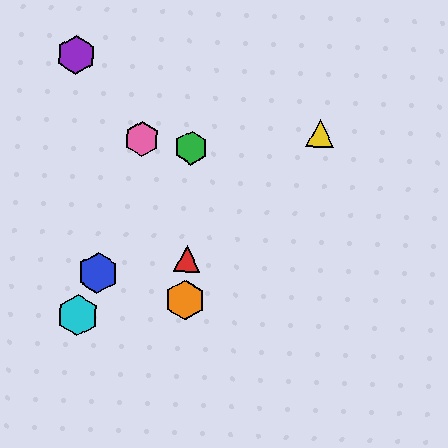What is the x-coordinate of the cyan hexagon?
The cyan hexagon is at x≈78.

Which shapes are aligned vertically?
The red triangle, the green hexagon, the orange hexagon are aligned vertically.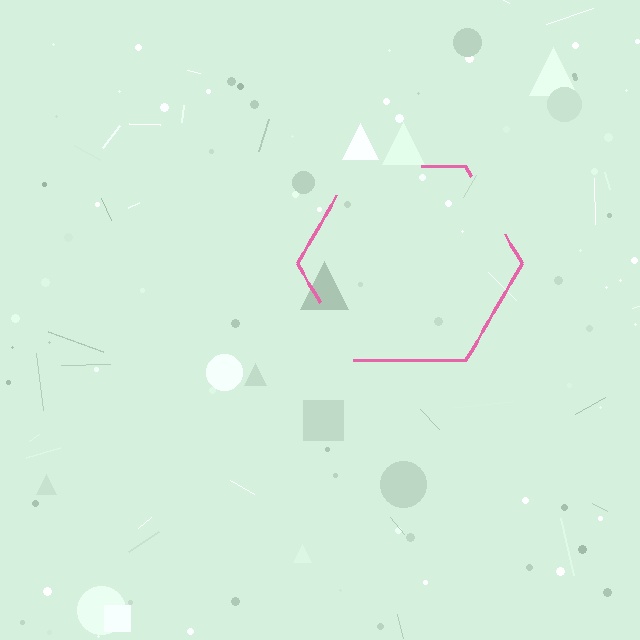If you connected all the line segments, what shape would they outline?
They would outline a hexagon.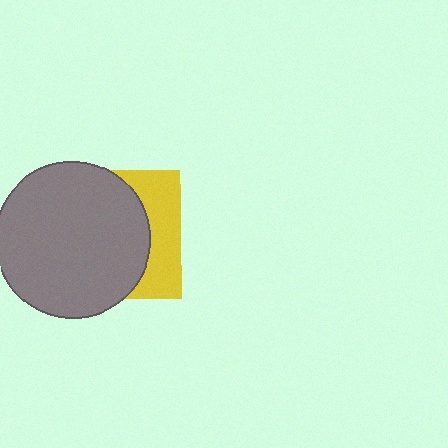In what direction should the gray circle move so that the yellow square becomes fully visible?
The gray circle should move left. That is the shortest direction to clear the overlap and leave the yellow square fully visible.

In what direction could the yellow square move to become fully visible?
The yellow square could move right. That would shift it out from behind the gray circle entirely.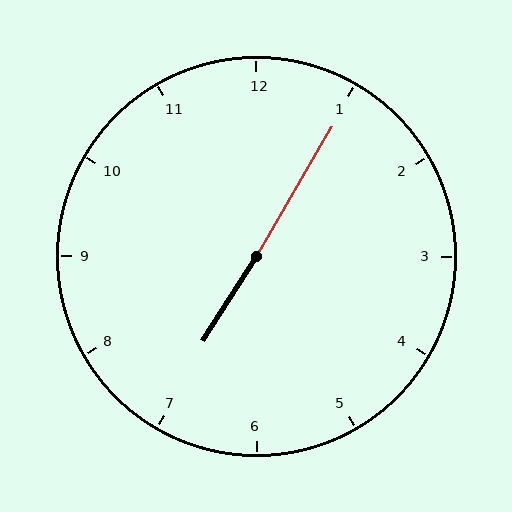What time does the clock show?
7:05.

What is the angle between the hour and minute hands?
Approximately 178 degrees.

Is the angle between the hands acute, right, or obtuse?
It is obtuse.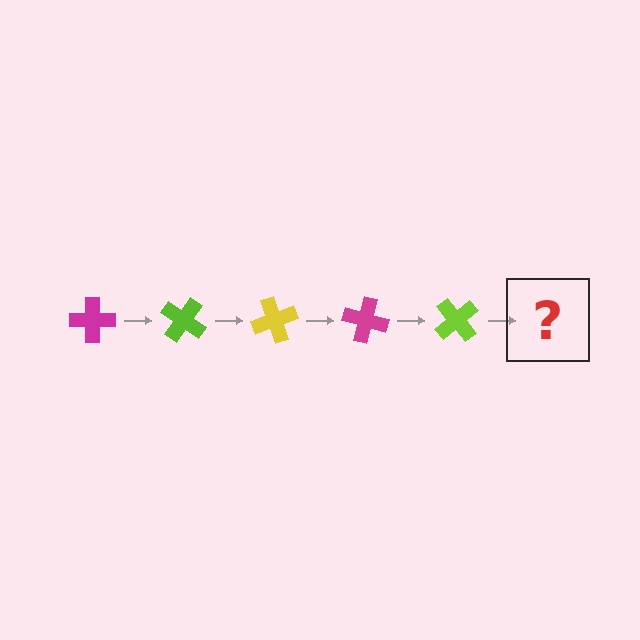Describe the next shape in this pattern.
It should be a yellow cross, rotated 175 degrees from the start.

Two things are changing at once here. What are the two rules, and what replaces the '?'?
The two rules are that it rotates 35 degrees each step and the color cycles through magenta, lime, and yellow. The '?' should be a yellow cross, rotated 175 degrees from the start.